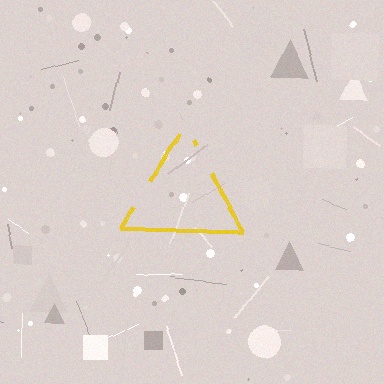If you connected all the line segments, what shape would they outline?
They would outline a triangle.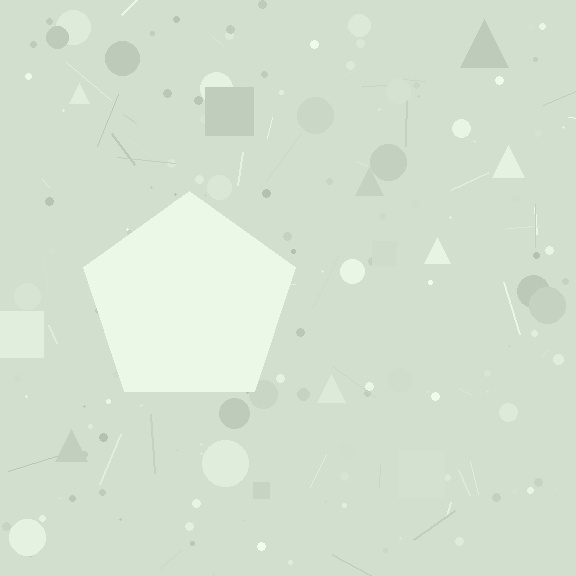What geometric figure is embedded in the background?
A pentagon is embedded in the background.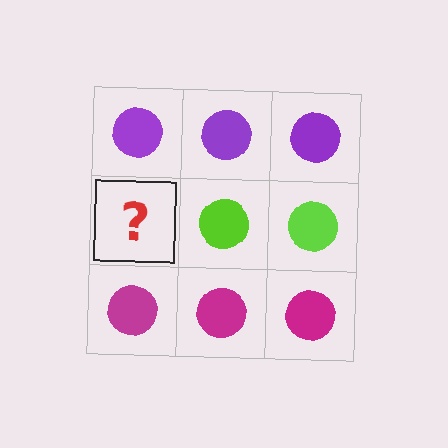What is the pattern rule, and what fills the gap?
The rule is that each row has a consistent color. The gap should be filled with a lime circle.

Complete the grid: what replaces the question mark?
The question mark should be replaced with a lime circle.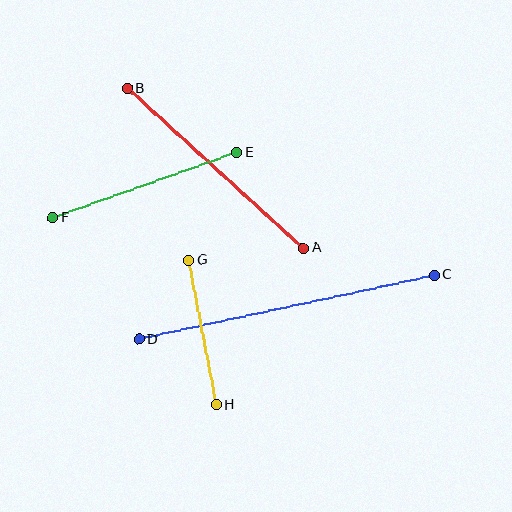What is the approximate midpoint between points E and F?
The midpoint is at approximately (145, 185) pixels.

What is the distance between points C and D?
The distance is approximately 302 pixels.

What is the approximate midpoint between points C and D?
The midpoint is at approximately (286, 307) pixels.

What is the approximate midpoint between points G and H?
The midpoint is at approximately (202, 332) pixels.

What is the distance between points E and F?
The distance is approximately 195 pixels.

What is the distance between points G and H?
The distance is approximately 147 pixels.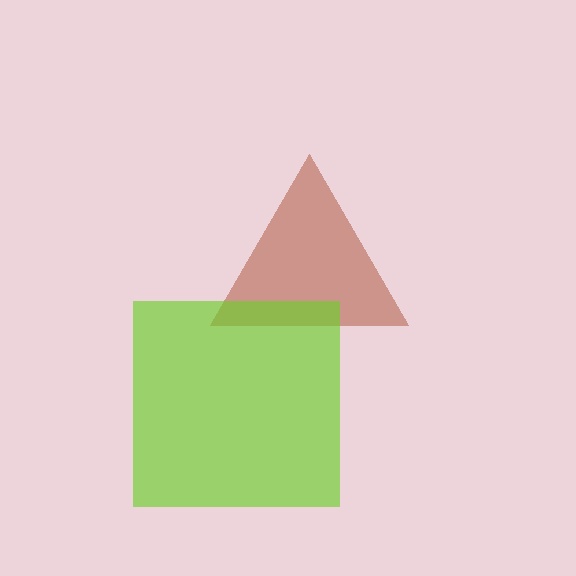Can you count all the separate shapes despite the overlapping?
Yes, there are 2 separate shapes.